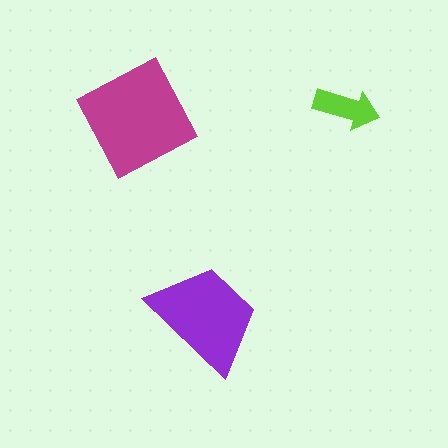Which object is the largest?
The magenta square.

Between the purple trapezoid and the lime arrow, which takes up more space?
The purple trapezoid.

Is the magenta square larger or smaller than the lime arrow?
Larger.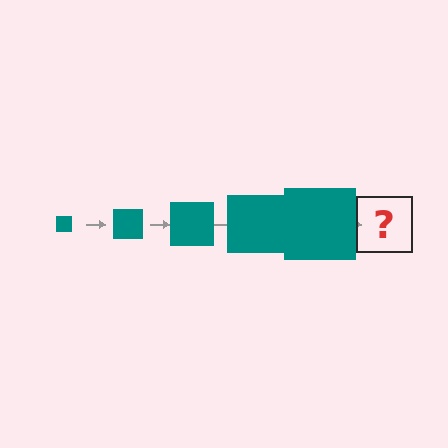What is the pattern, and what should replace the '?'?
The pattern is that the square gets progressively larger each step. The '?' should be a teal square, larger than the previous one.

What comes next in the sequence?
The next element should be a teal square, larger than the previous one.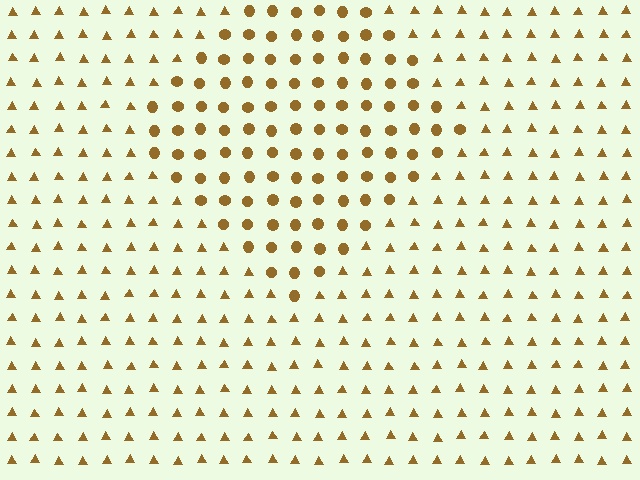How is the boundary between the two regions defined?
The boundary is defined by a change in element shape: circles inside vs. triangles outside. All elements share the same color and spacing.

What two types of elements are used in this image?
The image uses circles inside the diamond region and triangles outside it.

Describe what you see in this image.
The image is filled with small brown elements arranged in a uniform grid. A diamond-shaped region contains circles, while the surrounding area contains triangles. The boundary is defined purely by the change in element shape.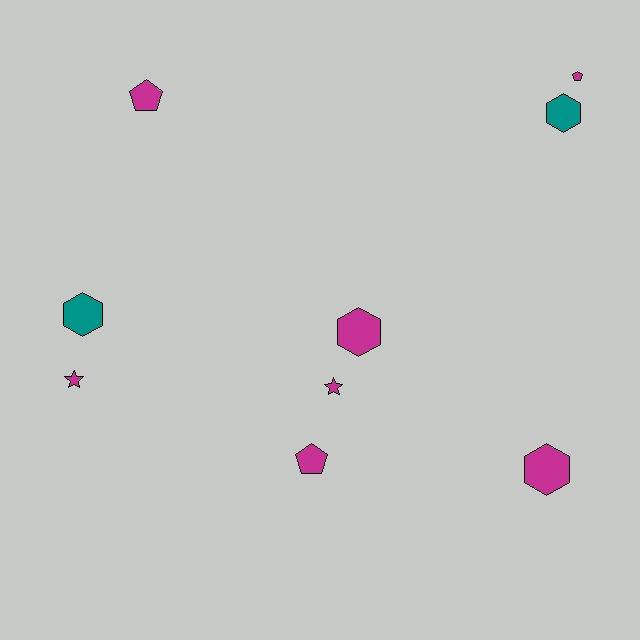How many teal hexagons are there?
There are 2 teal hexagons.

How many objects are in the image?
There are 9 objects.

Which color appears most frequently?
Magenta, with 7 objects.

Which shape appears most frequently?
Hexagon, with 4 objects.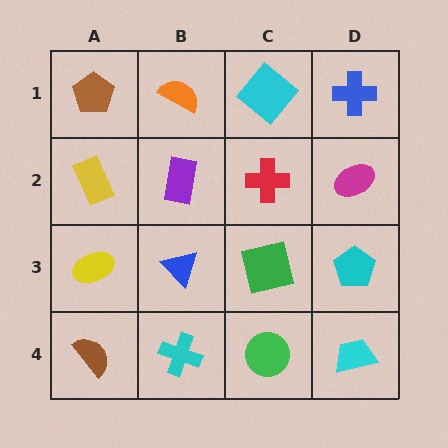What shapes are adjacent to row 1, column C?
A red cross (row 2, column C), an orange semicircle (row 1, column B), a blue cross (row 1, column D).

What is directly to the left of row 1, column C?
An orange semicircle.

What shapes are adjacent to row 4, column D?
A cyan pentagon (row 3, column D), a green circle (row 4, column C).